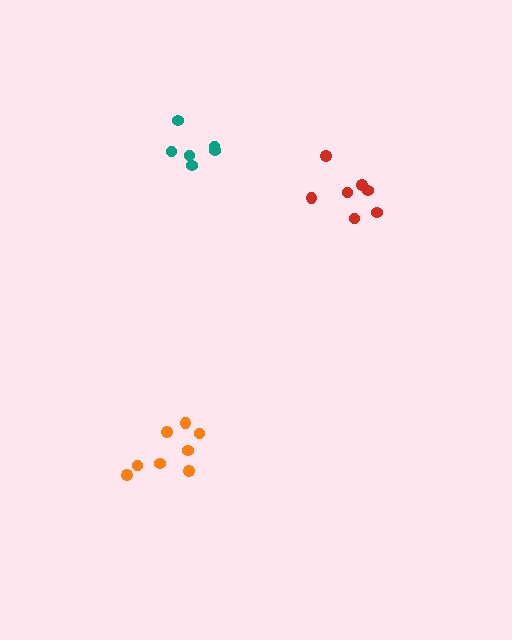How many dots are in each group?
Group 1: 7 dots, Group 2: 8 dots, Group 3: 6 dots (21 total).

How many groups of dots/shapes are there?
There are 3 groups.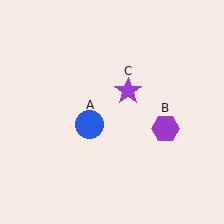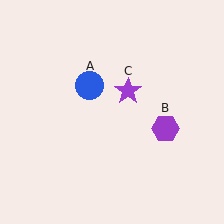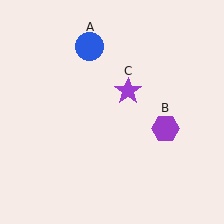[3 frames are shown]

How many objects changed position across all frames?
1 object changed position: blue circle (object A).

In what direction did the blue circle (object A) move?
The blue circle (object A) moved up.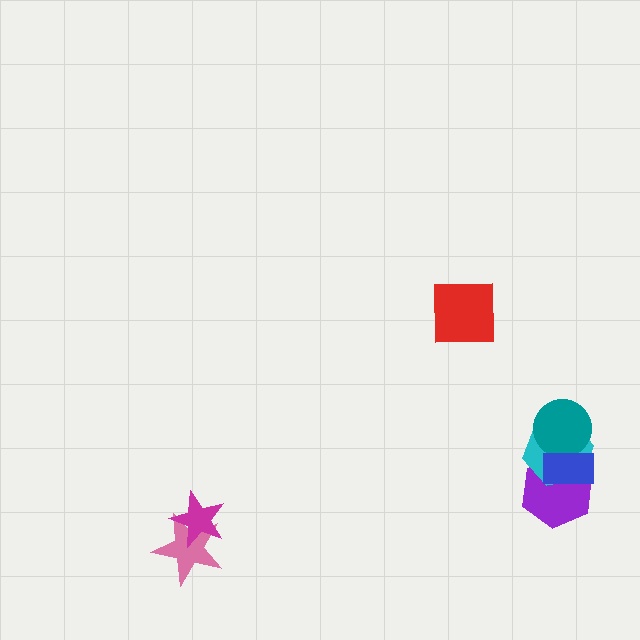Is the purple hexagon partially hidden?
Yes, it is partially covered by another shape.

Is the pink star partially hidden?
Yes, it is partially covered by another shape.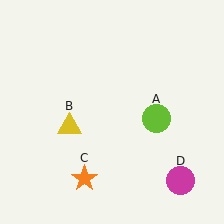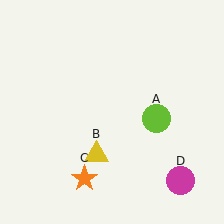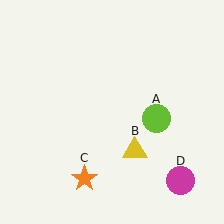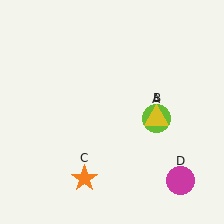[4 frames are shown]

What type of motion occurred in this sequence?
The yellow triangle (object B) rotated counterclockwise around the center of the scene.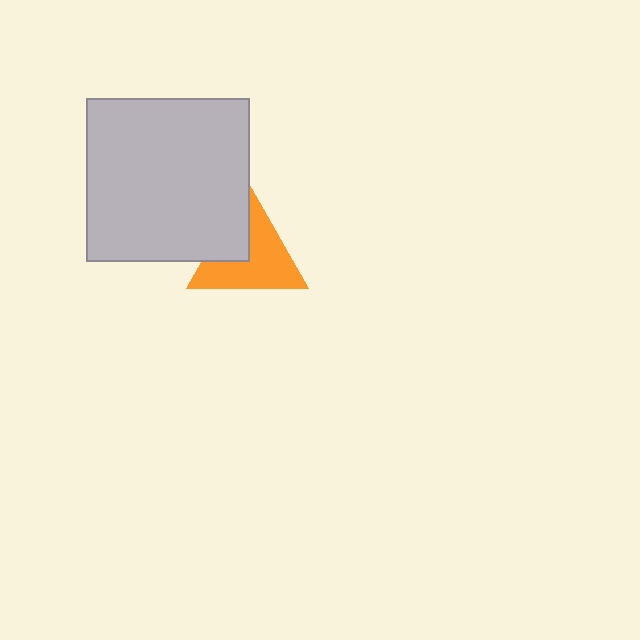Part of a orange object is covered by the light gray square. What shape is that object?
It is a triangle.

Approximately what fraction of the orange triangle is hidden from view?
Roughly 30% of the orange triangle is hidden behind the light gray square.